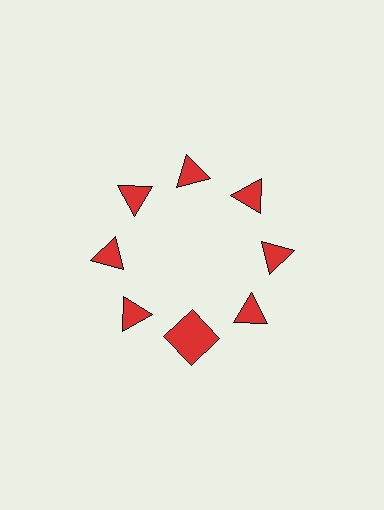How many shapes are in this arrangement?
There are 8 shapes arranged in a ring pattern.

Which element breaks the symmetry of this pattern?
The red square at roughly the 6 o'clock position breaks the symmetry. All other shapes are red triangles.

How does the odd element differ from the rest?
It has a different shape: square instead of triangle.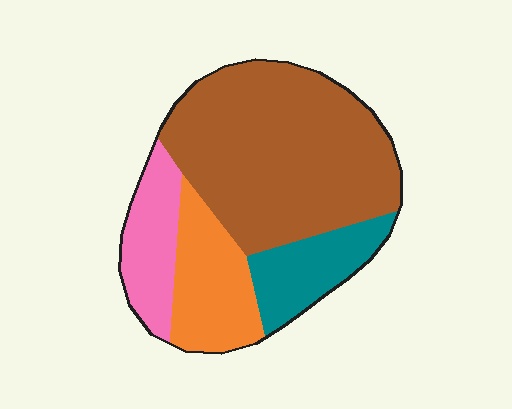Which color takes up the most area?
Brown, at roughly 55%.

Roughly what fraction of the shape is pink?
Pink covers around 15% of the shape.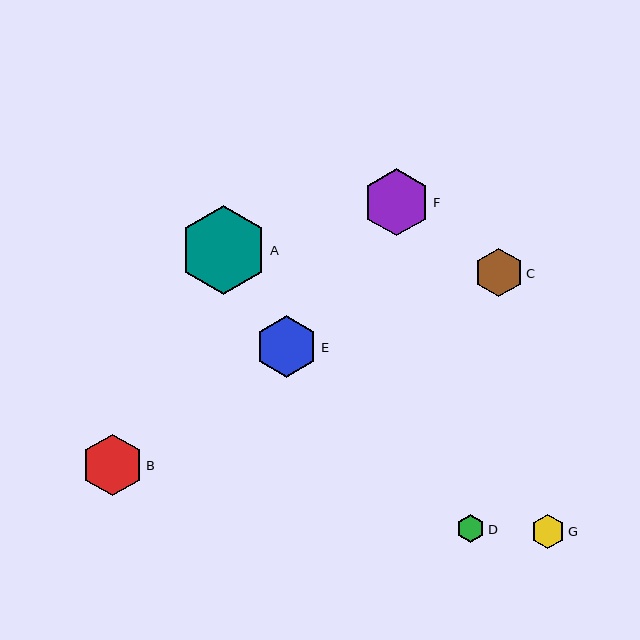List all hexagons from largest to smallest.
From largest to smallest: A, F, E, B, C, G, D.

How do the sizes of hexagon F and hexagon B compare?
Hexagon F and hexagon B are approximately the same size.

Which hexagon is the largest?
Hexagon A is the largest with a size of approximately 88 pixels.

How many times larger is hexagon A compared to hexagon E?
Hexagon A is approximately 1.4 times the size of hexagon E.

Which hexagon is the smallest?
Hexagon D is the smallest with a size of approximately 28 pixels.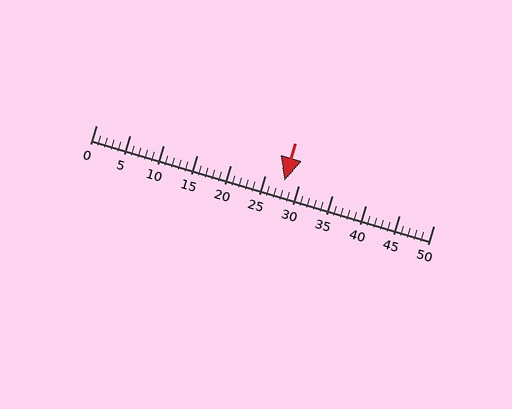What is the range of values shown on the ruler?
The ruler shows values from 0 to 50.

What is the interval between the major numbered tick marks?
The major tick marks are spaced 5 units apart.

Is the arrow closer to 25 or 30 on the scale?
The arrow is closer to 30.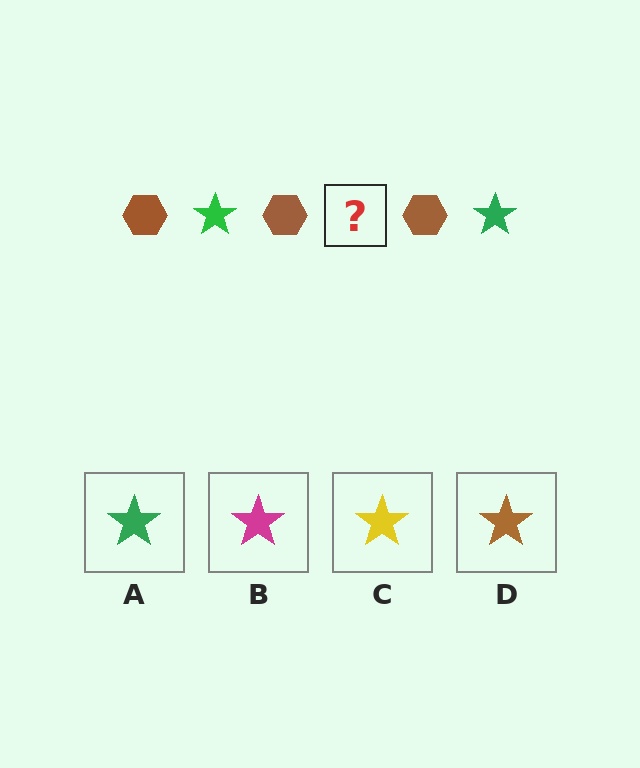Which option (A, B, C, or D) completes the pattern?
A.